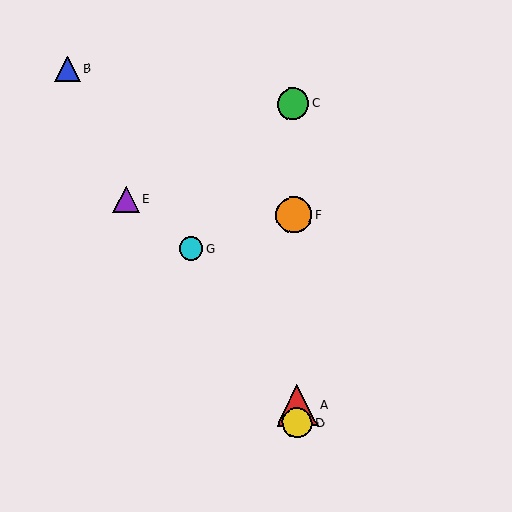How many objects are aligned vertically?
4 objects (A, C, D, F) are aligned vertically.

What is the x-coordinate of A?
Object A is at x≈297.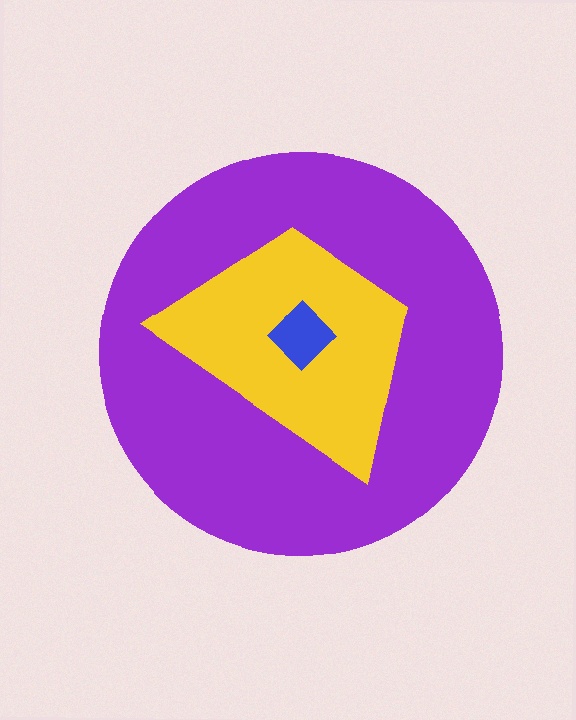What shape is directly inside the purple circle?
The yellow trapezoid.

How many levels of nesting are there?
3.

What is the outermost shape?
The purple circle.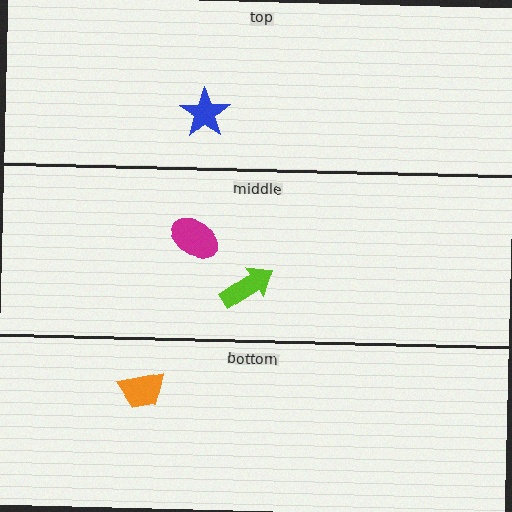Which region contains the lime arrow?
The middle region.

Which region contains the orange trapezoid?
The bottom region.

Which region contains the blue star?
The top region.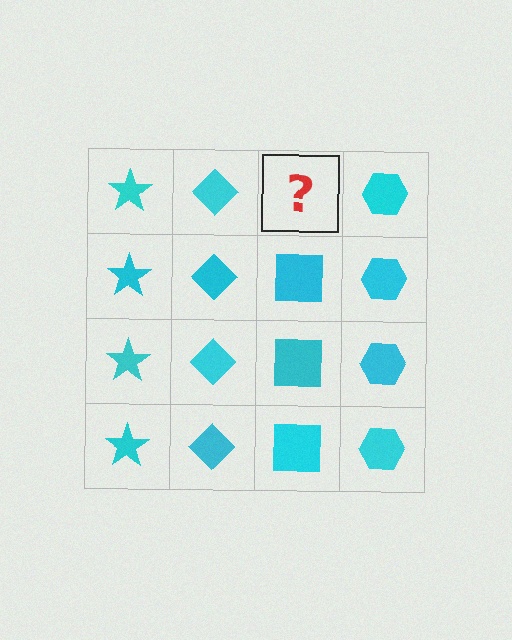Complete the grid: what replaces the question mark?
The question mark should be replaced with a cyan square.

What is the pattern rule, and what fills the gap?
The rule is that each column has a consistent shape. The gap should be filled with a cyan square.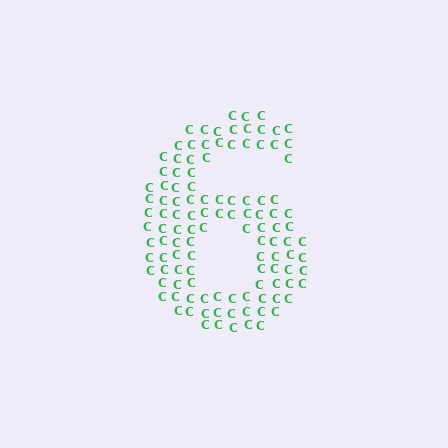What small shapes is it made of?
It is made of small letter C's.